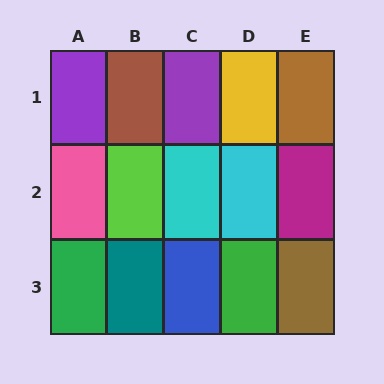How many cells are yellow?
1 cell is yellow.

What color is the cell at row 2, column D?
Cyan.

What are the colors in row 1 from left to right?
Purple, brown, purple, yellow, brown.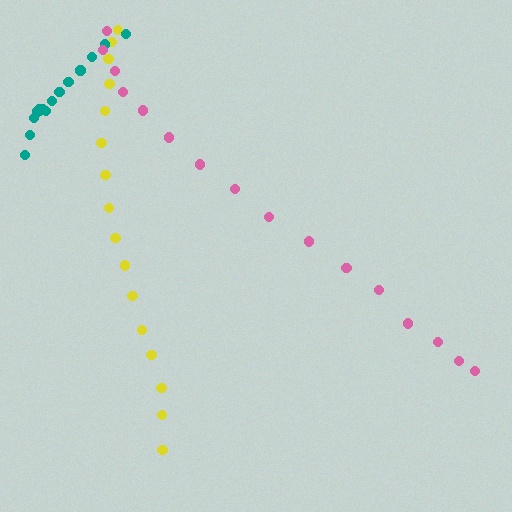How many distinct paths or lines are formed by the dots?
There are 3 distinct paths.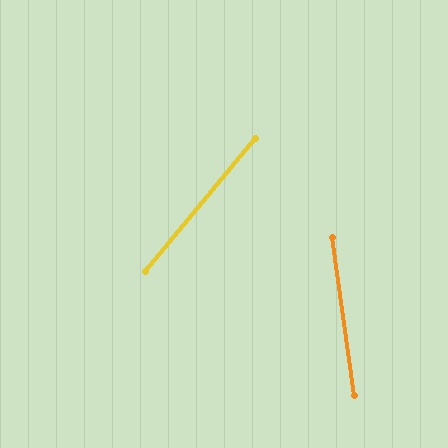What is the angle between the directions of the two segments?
Approximately 47 degrees.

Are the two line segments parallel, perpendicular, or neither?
Neither parallel nor perpendicular — they differ by about 47°.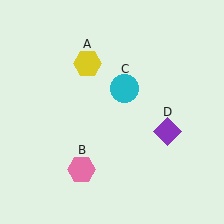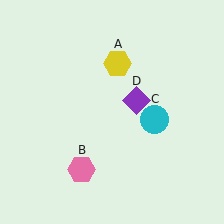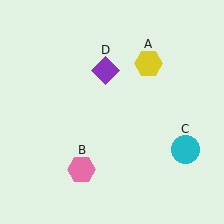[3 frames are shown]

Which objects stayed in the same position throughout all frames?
Pink hexagon (object B) remained stationary.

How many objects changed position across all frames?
3 objects changed position: yellow hexagon (object A), cyan circle (object C), purple diamond (object D).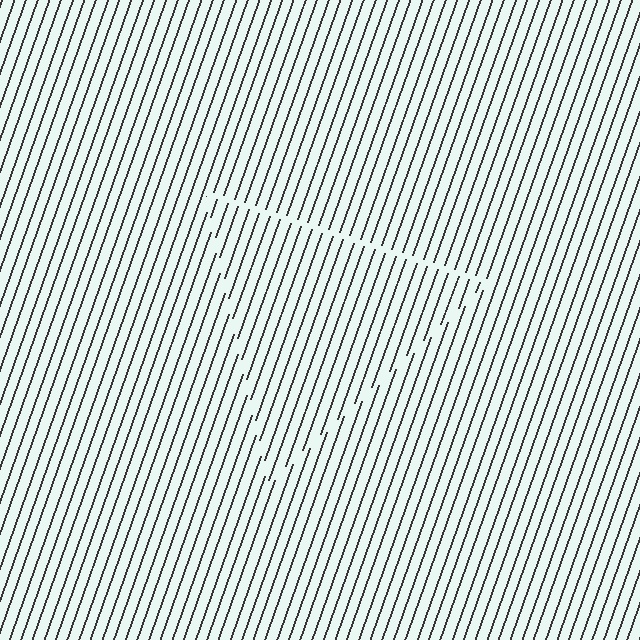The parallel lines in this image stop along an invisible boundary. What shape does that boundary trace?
An illusory triangle. The interior of the shape contains the same grating, shifted by half a period — the contour is defined by the phase discontinuity where line-ends from the inner and outer gratings abut.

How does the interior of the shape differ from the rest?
The interior of the shape contains the same grating, shifted by half a period — the contour is defined by the phase discontinuity where line-ends from the inner and outer gratings abut.